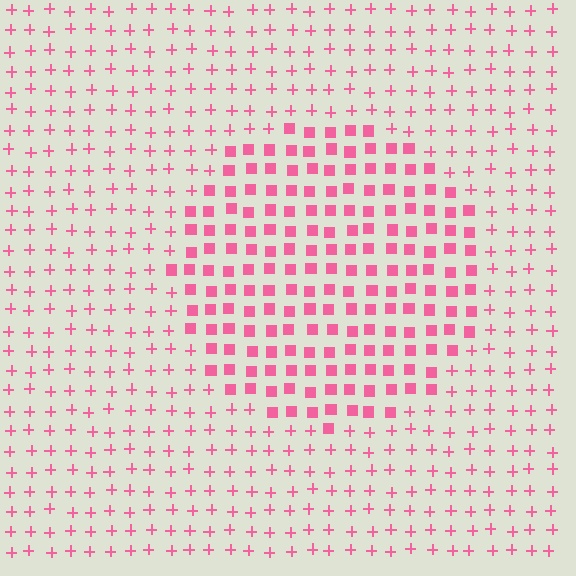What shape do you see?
I see a circle.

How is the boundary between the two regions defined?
The boundary is defined by a change in element shape: squares inside vs. plus signs outside. All elements share the same color and spacing.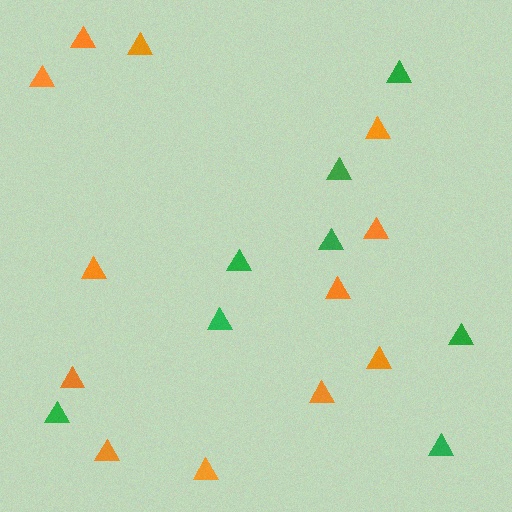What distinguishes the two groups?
There are 2 groups: one group of orange triangles (12) and one group of green triangles (8).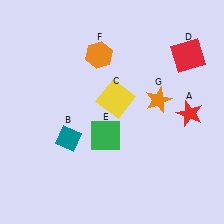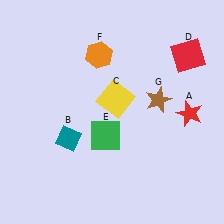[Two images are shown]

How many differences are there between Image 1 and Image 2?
There is 1 difference between the two images.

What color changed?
The star (G) changed from orange in Image 1 to brown in Image 2.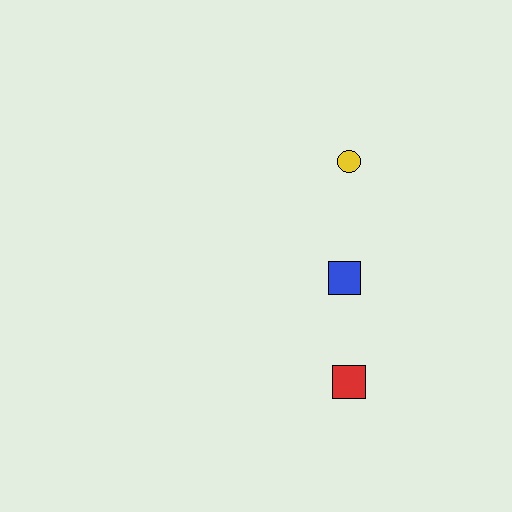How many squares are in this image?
There are 2 squares.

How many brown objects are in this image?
There are no brown objects.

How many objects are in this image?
There are 3 objects.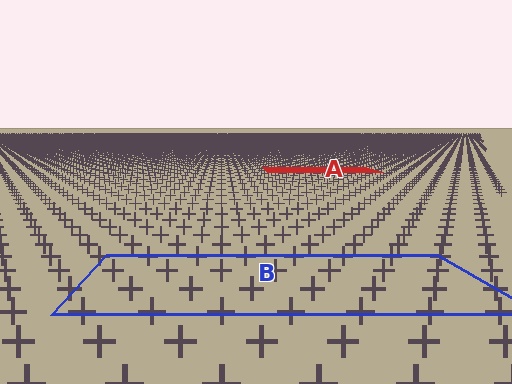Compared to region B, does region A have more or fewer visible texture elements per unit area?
Region A has more texture elements per unit area — they are packed more densely because it is farther away.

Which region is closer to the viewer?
Region B is closer. The texture elements there are larger and more spread out.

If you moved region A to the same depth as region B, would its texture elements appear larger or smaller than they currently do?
They would appear larger. At a closer depth, the same texture elements are projected at a bigger on-screen size.